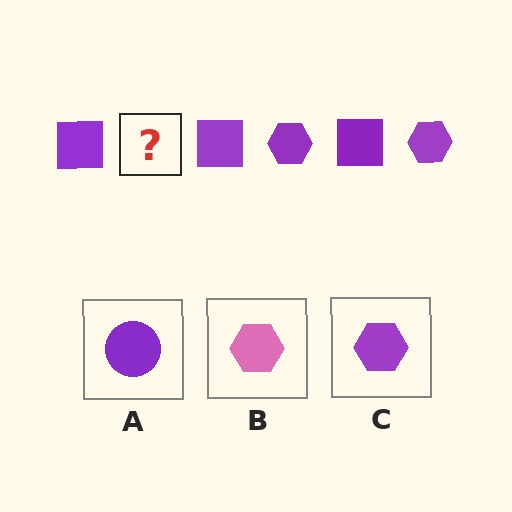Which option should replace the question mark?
Option C.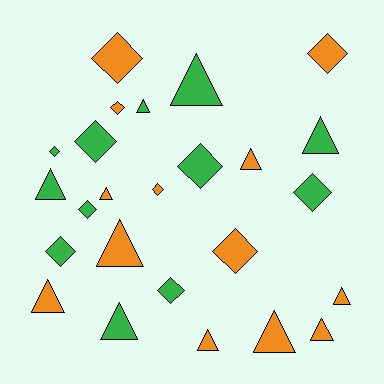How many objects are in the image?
There are 25 objects.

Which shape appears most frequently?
Triangle, with 13 objects.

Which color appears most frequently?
Orange, with 13 objects.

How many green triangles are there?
There are 5 green triangles.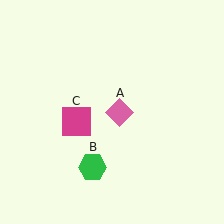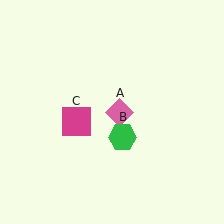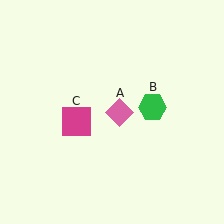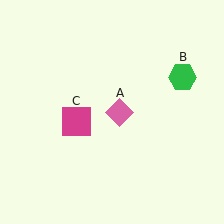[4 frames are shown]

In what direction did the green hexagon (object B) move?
The green hexagon (object B) moved up and to the right.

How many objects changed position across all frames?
1 object changed position: green hexagon (object B).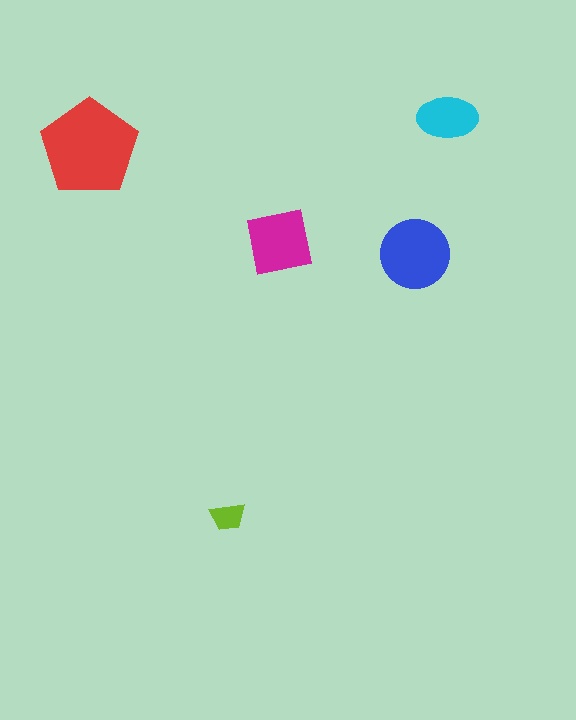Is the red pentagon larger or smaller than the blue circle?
Larger.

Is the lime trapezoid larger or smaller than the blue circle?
Smaller.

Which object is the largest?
The red pentagon.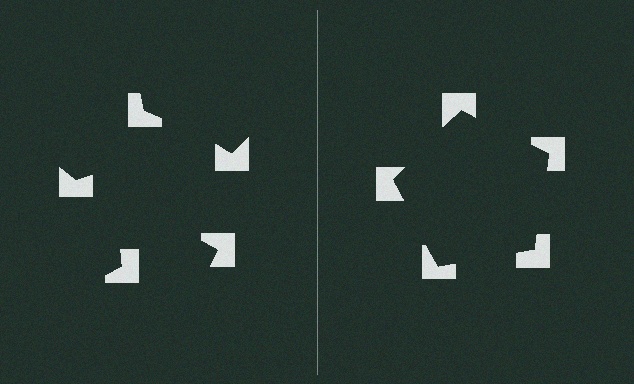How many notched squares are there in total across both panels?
10 — 5 on each side.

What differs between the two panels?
The notched squares are positioned identically on both sides; only the wedge orientations differ. On the right they align to a pentagon; on the left they are misaligned.